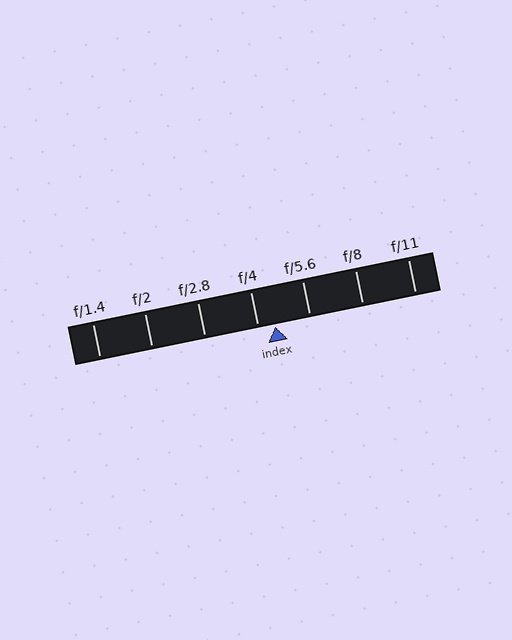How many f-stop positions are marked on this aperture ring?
There are 7 f-stop positions marked.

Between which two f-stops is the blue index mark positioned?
The index mark is between f/4 and f/5.6.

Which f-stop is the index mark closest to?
The index mark is closest to f/4.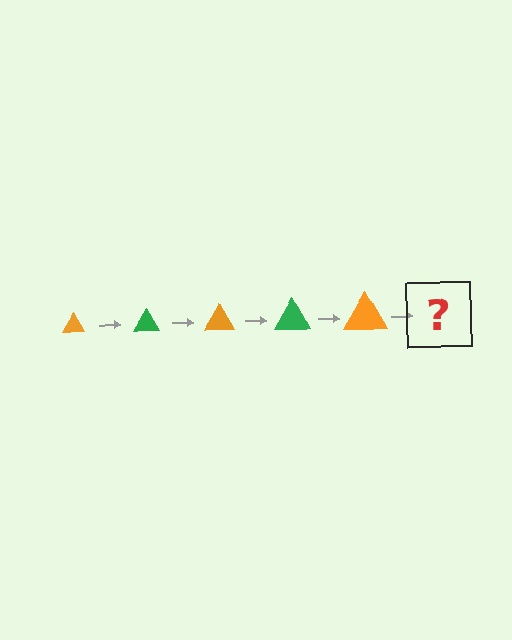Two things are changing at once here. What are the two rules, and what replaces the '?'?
The two rules are that the triangle grows larger each step and the color cycles through orange and green. The '?' should be a green triangle, larger than the previous one.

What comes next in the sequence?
The next element should be a green triangle, larger than the previous one.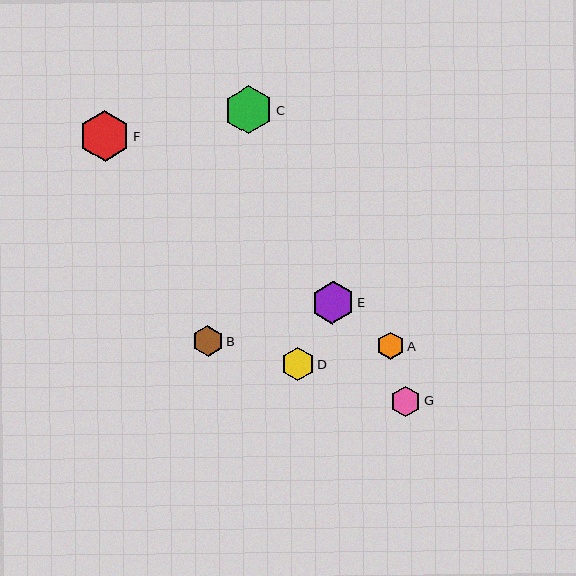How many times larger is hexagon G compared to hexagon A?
Hexagon G is approximately 1.1 times the size of hexagon A.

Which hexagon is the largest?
Hexagon F is the largest with a size of approximately 51 pixels.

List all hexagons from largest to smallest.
From largest to smallest: F, C, E, D, G, B, A.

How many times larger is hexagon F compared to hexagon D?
Hexagon F is approximately 1.5 times the size of hexagon D.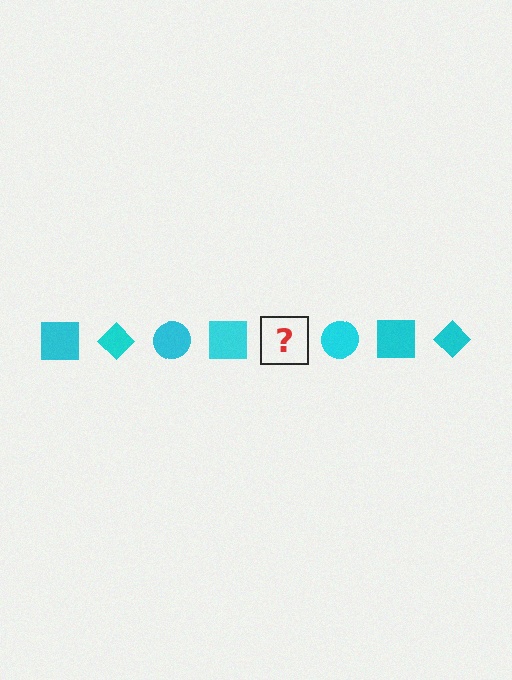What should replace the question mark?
The question mark should be replaced with a cyan diamond.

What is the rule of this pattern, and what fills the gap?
The rule is that the pattern cycles through square, diamond, circle shapes in cyan. The gap should be filled with a cyan diamond.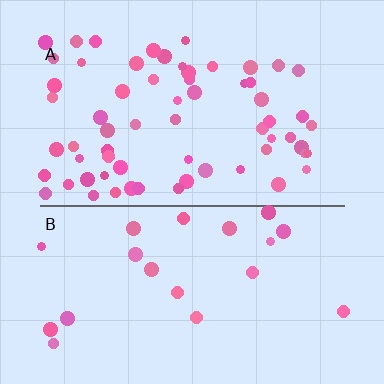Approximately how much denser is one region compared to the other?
Approximately 3.2× — region A over region B.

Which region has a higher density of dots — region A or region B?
A (the top).